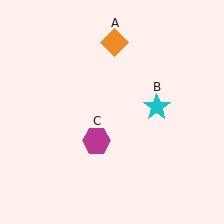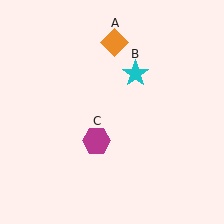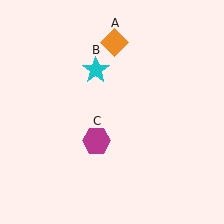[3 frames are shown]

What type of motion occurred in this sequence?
The cyan star (object B) rotated counterclockwise around the center of the scene.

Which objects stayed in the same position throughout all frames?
Orange diamond (object A) and magenta hexagon (object C) remained stationary.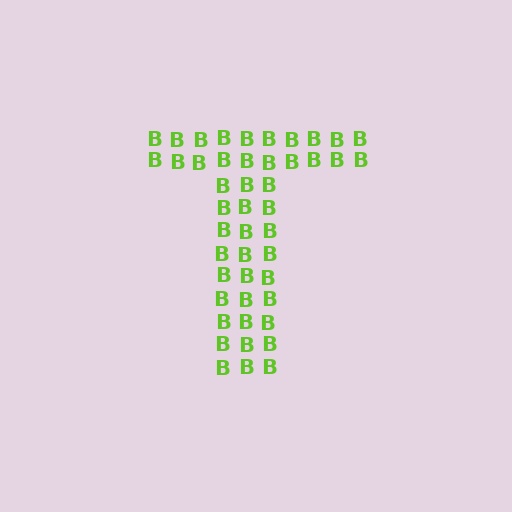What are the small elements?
The small elements are letter B's.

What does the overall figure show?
The overall figure shows the letter T.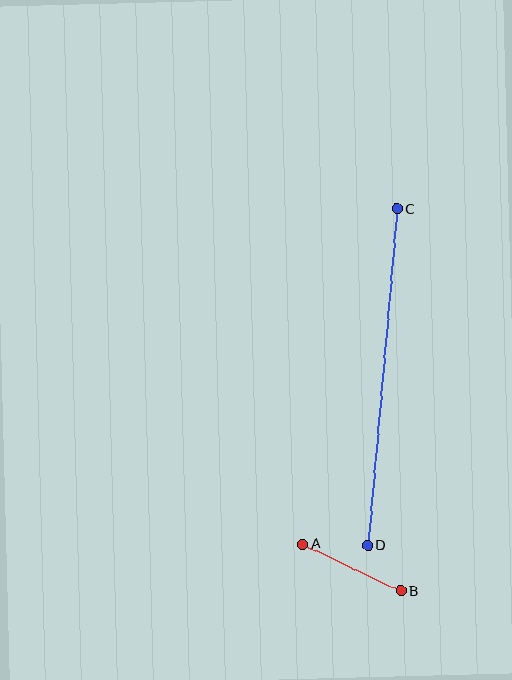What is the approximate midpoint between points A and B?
The midpoint is at approximately (352, 567) pixels.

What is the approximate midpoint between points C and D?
The midpoint is at approximately (382, 377) pixels.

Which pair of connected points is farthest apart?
Points C and D are farthest apart.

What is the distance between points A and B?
The distance is approximately 108 pixels.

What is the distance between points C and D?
The distance is approximately 338 pixels.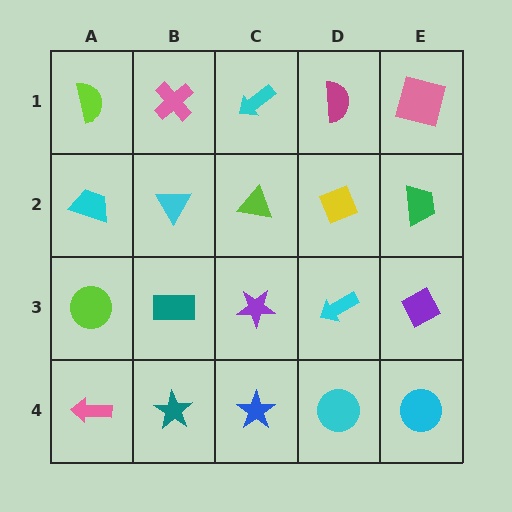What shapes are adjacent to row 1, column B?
A cyan triangle (row 2, column B), a lime semicircle (row 1, column A), a cyan arrow (row 1, column C).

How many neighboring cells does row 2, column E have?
3.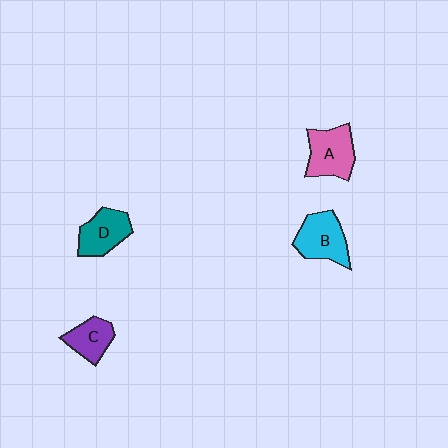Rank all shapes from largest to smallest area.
From largest to smallest: A (pink), B (cyan), D (teal), C (purple).